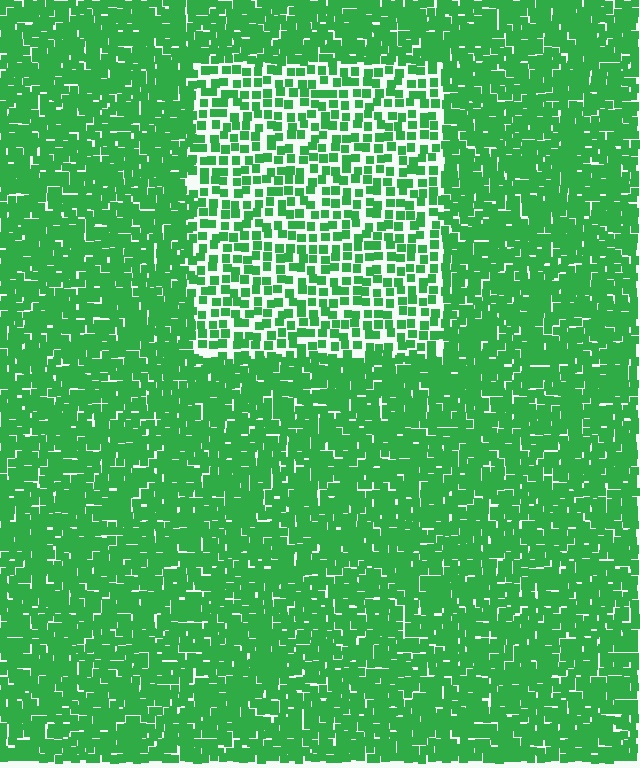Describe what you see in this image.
The image contains small green elements arranged at two different densities. A rectangle-shaped region is visible where the elements are less densely packed than the surrounding area.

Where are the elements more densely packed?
The elements are more densely packed outside the rectangle boundary.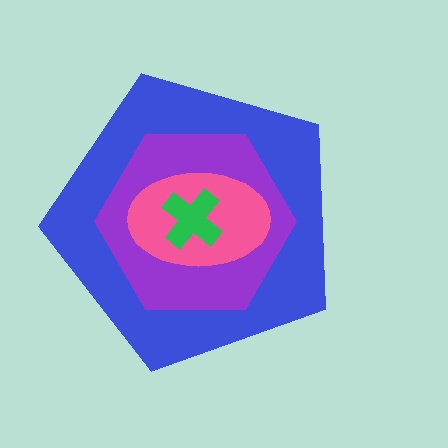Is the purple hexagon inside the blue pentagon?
Yes.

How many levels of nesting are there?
4.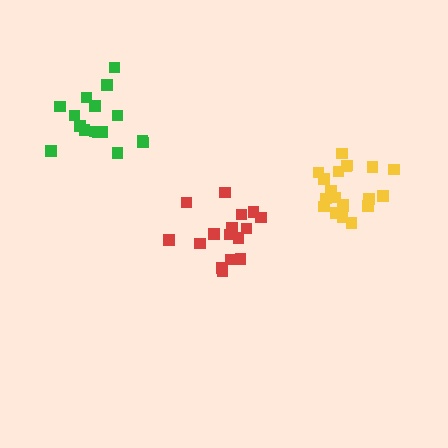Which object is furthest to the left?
The green cluster is leftmost.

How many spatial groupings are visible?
There are 3 spatial groupings.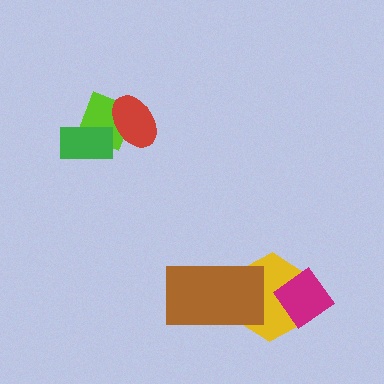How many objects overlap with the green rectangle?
1 object overlaps with the green rectangle.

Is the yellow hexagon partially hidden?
Yes, it is partially covered by another shape.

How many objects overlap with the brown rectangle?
1 object overlaps with the brown rectangle.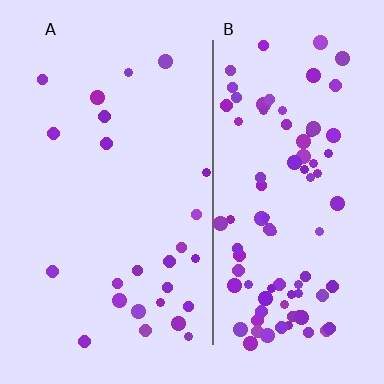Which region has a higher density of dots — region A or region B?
B (the right).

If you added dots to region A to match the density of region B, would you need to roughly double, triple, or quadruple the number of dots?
Approximately quadruple.